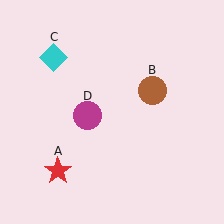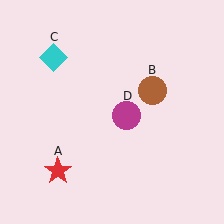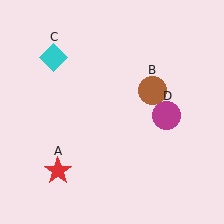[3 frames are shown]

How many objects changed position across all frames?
1 object changed position: magenta circle (object D).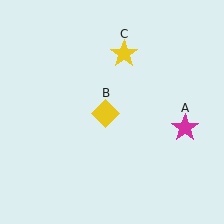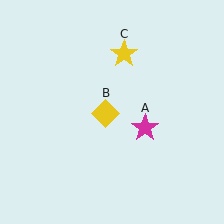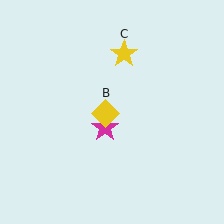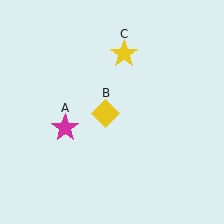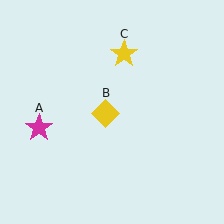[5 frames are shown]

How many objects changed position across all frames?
1 object changed position: magenta star (object A).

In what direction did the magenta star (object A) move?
The magenta star (object A) moved left.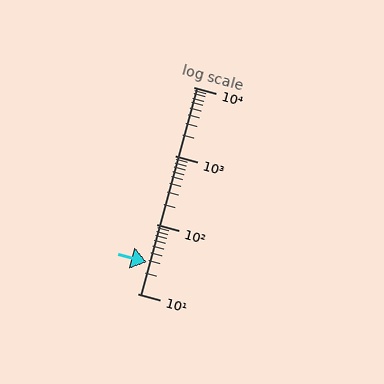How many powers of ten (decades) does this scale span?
The scale spans 3 decades, from 10 to 10000.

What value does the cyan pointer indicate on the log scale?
The pointer indicates approximately 29.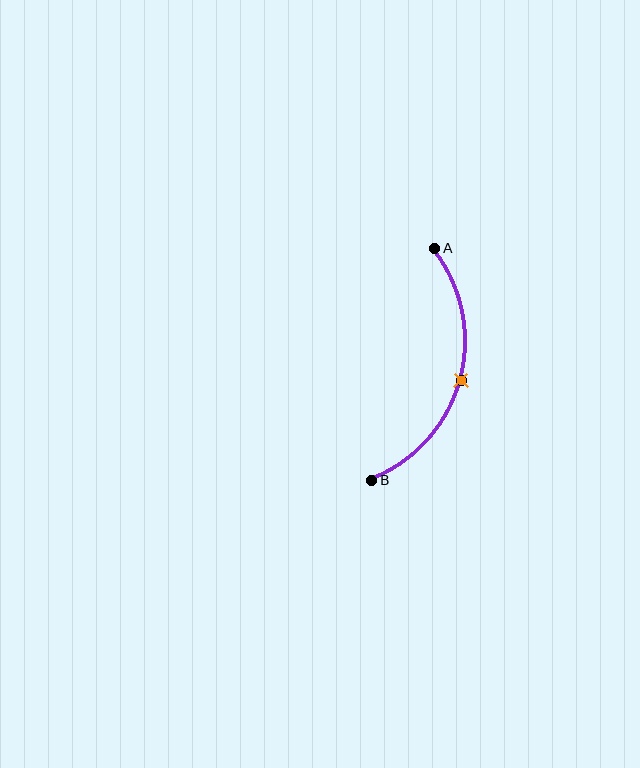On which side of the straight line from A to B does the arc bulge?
The arc bulges to the right of the straight line connecting A and B.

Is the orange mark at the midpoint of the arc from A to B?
Yes. The orange mark lies on the arc at equal arc-length from both A and B — it is the arc midpoint.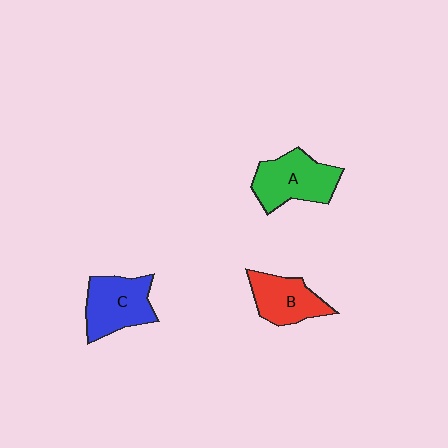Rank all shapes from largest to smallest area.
From largest to smallest: A (green), C (blue), B (red).